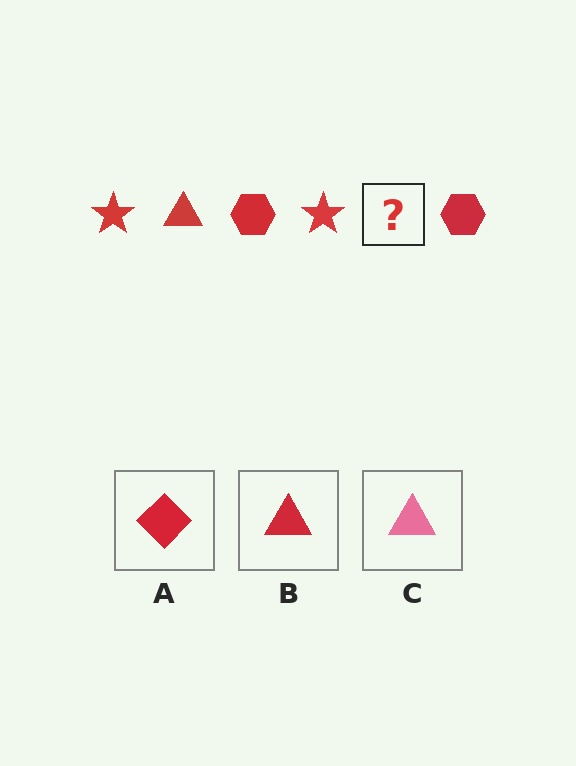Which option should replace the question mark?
Option B.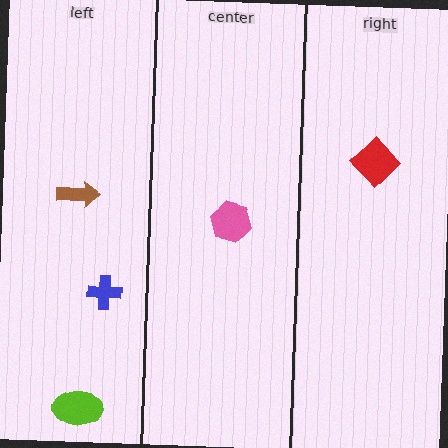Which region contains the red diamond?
The right region.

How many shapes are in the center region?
1.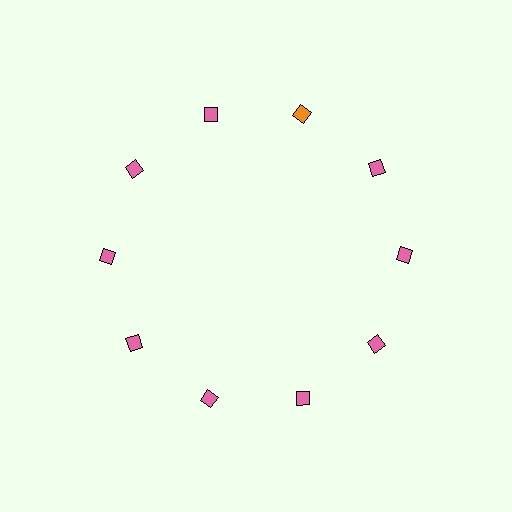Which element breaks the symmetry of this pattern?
The orange diamond at roughly the 1 o'clock position breaks the symmetry. All other shapes are pink diamonds.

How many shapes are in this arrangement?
There are 10 shapes arranged in a ring pattern.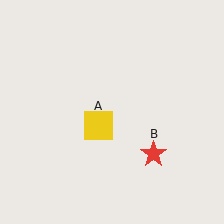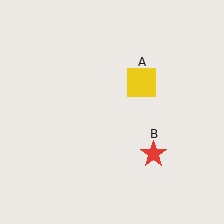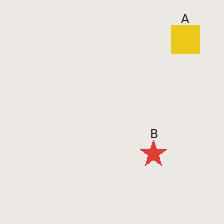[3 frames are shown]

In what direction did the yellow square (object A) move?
The yellow square (object A) moved up and to the right.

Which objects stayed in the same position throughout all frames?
Red star (object B) remained stationary.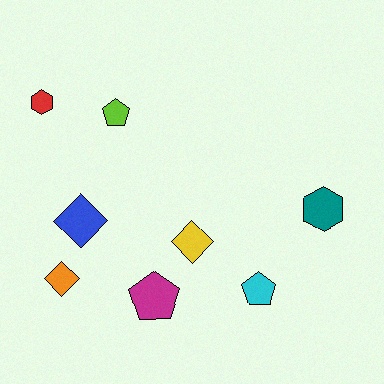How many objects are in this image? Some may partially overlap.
There are 8 objects.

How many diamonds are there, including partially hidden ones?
There are 3 diamonds.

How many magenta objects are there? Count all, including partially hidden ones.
There is 1 magenta object.